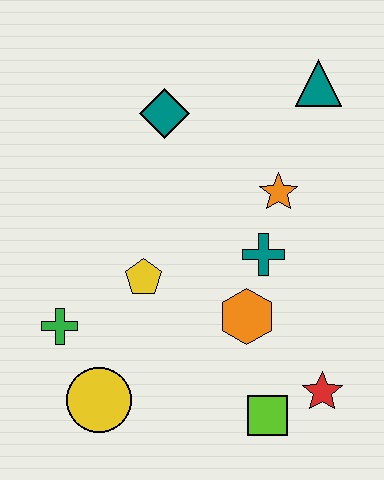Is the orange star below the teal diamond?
Yes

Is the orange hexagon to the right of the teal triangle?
No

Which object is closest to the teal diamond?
The orange star is closest to the teal diamond.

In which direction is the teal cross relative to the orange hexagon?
The teal cross is above the orange hexagon.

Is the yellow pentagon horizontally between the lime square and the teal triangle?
No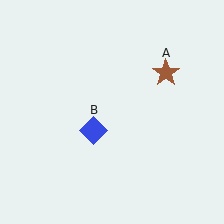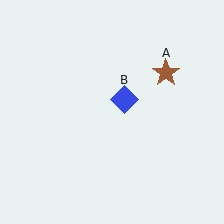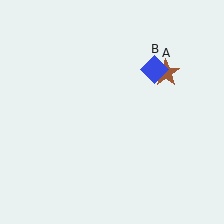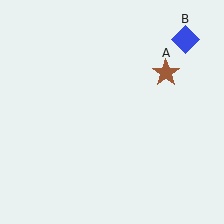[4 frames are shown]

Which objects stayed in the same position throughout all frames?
Brown star (object A) remained stationary.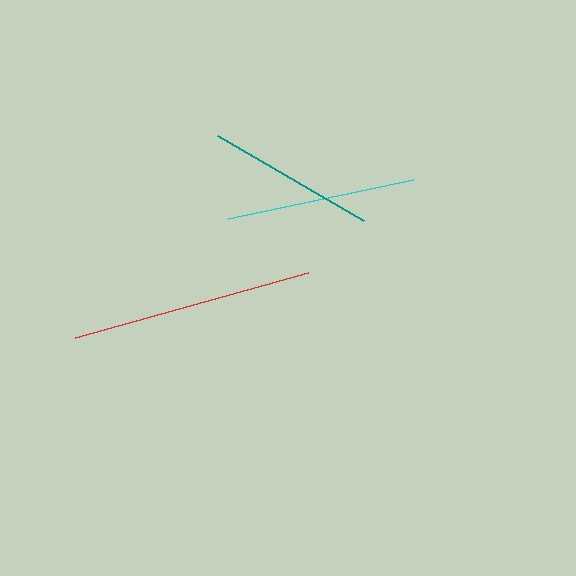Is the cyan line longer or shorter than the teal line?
The cyan line is longer than the teal line.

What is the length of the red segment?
The red segment is approximately 242 pixels long.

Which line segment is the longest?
The red line is the longest at approximately 242 pixels.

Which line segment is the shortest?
The teal line is the shortest at approximately 168 pixels.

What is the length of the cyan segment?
The cyan segment is approximately 189 pixels long.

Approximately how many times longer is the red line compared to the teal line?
The red line is approximately 1.4 times the length of the teal line.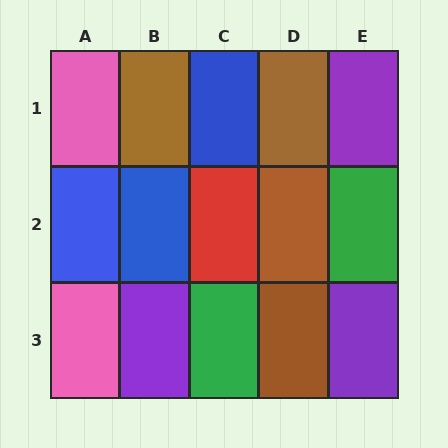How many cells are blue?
3 cells are blue.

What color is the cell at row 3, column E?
Purple.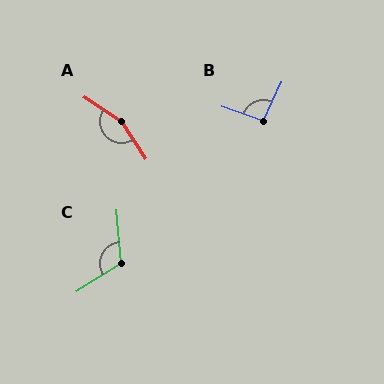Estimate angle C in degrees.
Approximately 118 degrees.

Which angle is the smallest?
B, at approximately 96 degrees.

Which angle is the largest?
A, at approximately 157 degrees.